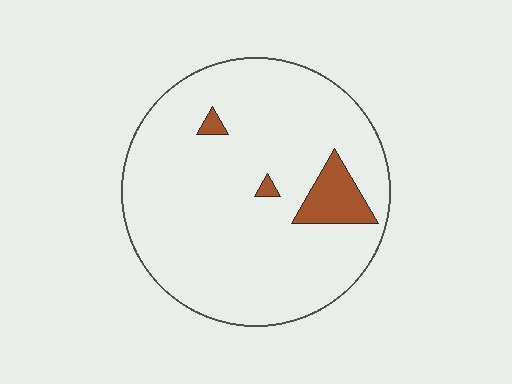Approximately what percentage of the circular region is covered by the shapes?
Approximately 5%.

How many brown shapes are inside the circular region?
3.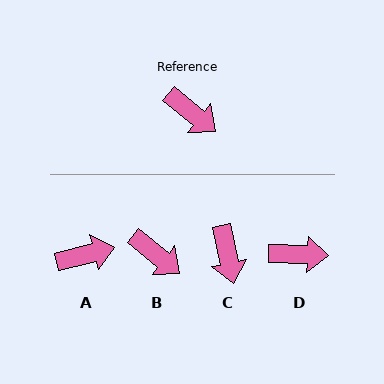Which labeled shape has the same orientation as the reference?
B.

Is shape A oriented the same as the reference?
No, it is off by about 53 degrees.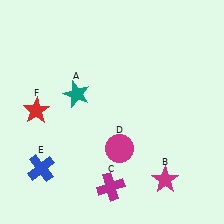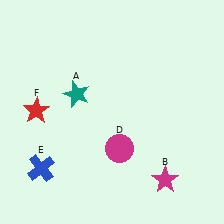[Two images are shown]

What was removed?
The magenta cross (C) was removed in Image 2.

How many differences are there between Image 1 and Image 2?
There is 1 difference between the two images.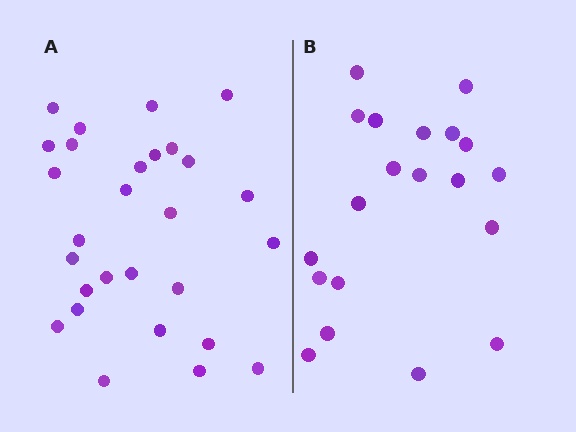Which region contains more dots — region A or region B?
Region A (the left region) has more dots.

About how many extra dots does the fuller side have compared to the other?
Region A has roughly 8 or so more dots than region B.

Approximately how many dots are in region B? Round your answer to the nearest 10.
About 20 dots.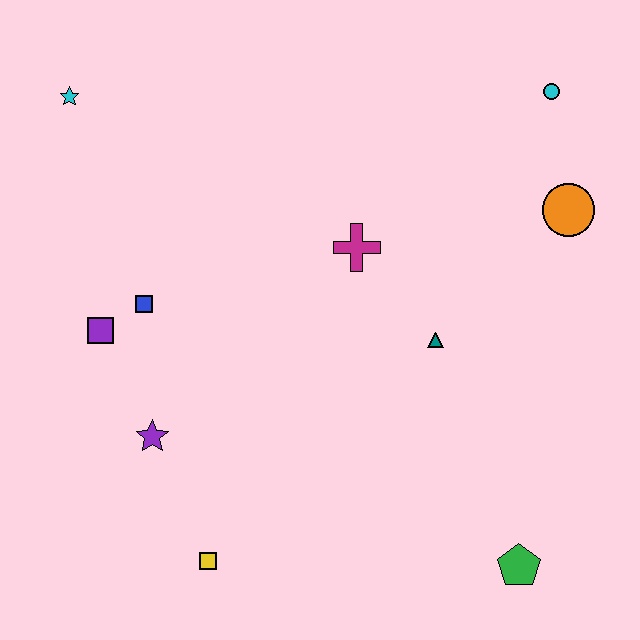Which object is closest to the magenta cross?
The teal triangle is closest to the magenta cross.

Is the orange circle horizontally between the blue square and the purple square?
No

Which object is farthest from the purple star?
The cyan circle is farthest from the purple star.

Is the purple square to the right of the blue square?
No